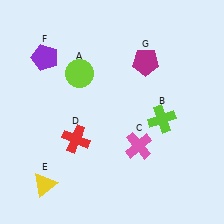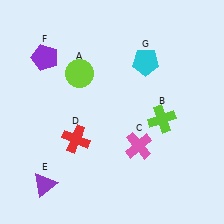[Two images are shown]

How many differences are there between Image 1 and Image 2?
There are 2 differences between the two images.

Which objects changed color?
E changed from yellow to purple. G changed from magenta to cyan.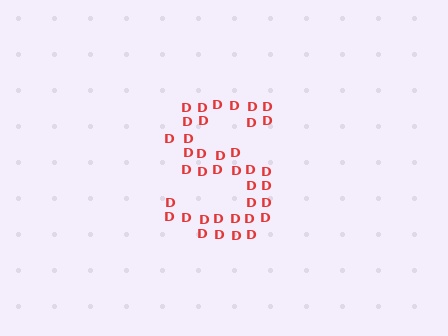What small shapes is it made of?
It is made of small letter D's.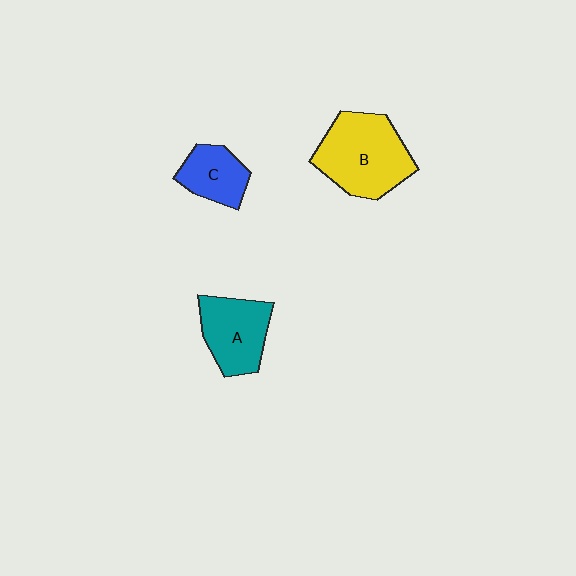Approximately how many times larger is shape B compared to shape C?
Approximately 1.9 times.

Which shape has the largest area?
Shape B (yellow).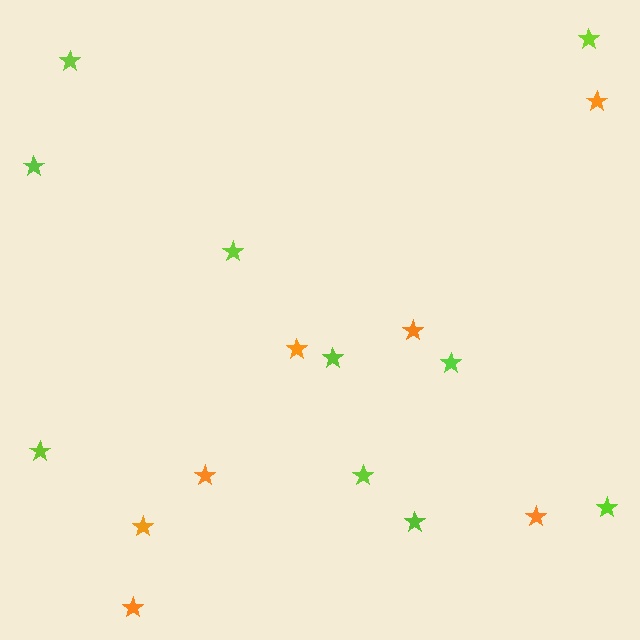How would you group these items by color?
There are 2 groups: one group of lime stars (10) and one group of orange stars (7).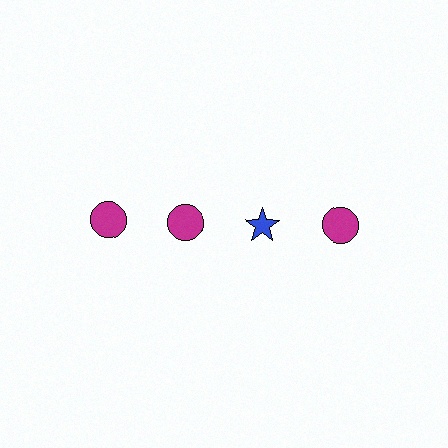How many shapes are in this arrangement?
There are 4 shapes arranged in a grid pattern.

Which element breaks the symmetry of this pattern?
The blue star in the top row, center column breaks the symmetry. All other shapes are magenta circles.